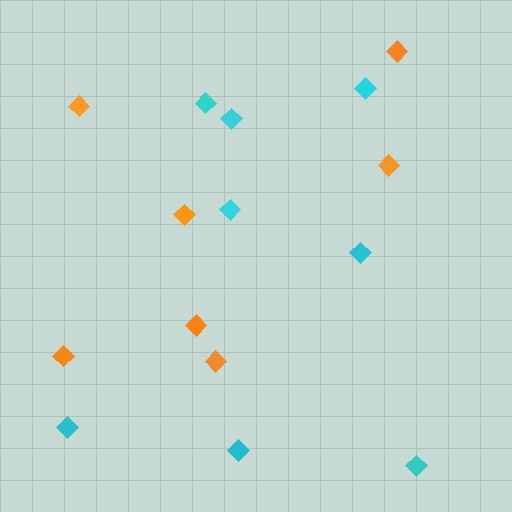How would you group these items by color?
There are 2 groups: one group of orange diamonds (7) and one group of cyan diamonds (8).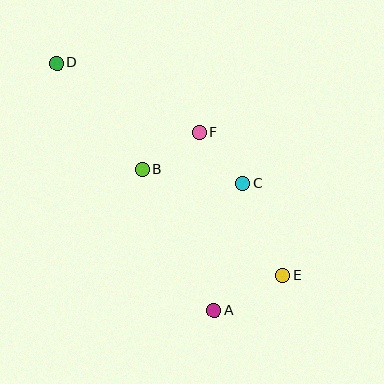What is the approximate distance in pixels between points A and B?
The distance between A and B is approximately 158 pixels.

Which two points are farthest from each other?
Points D and E are farthest from each other.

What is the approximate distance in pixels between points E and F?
The distance between E and F is approximately 165 pixels.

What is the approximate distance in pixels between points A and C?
The distance between A and C is approximately 129 pixels.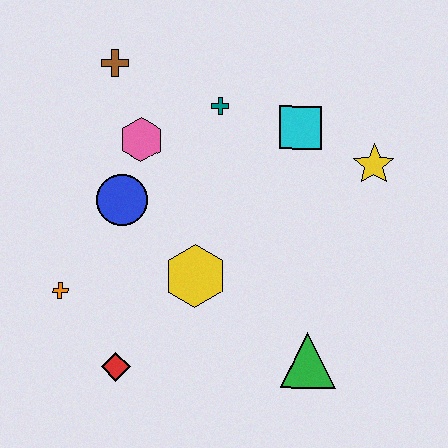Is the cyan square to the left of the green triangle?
Yes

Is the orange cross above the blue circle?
No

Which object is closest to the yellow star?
The cyan square is closest to the yellow star.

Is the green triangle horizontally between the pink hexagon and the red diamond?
No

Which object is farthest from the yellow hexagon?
The brown cross is farthest from the yellow hexagon.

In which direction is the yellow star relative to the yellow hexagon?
The yellow star is to the right of the yellow hexagon.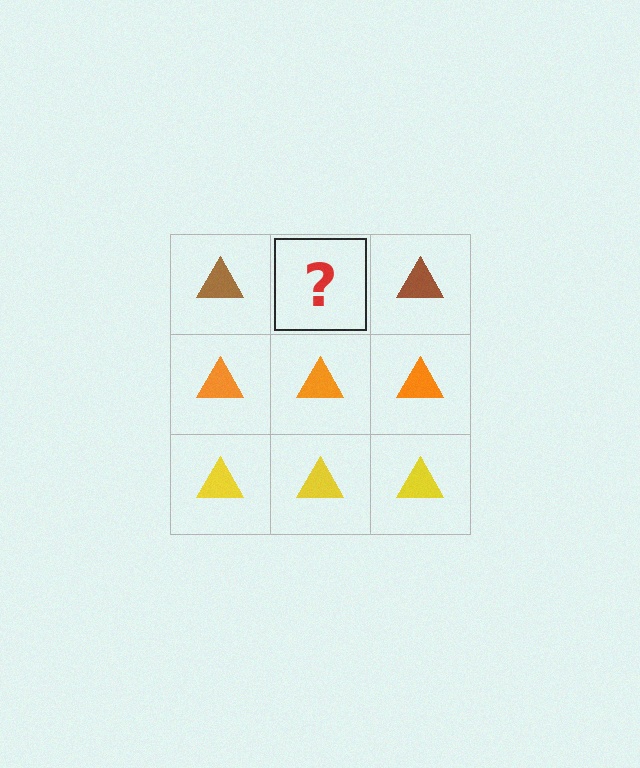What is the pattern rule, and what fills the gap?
The rule is that each row has a consistent color. The gap should be filled with a brown triangle.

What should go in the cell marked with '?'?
The missing cell should contain a brown triangle.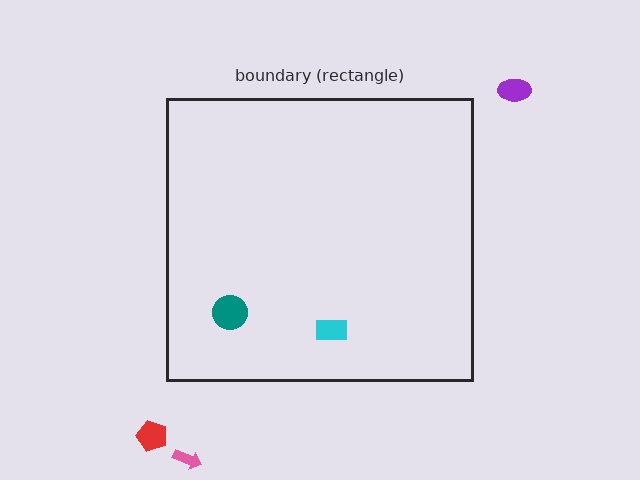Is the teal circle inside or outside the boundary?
Inside.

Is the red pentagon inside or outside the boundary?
Outside.